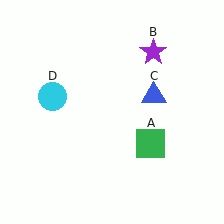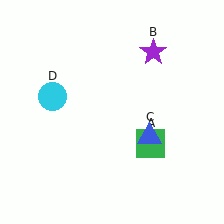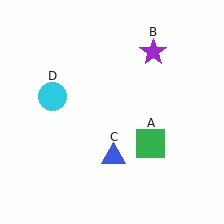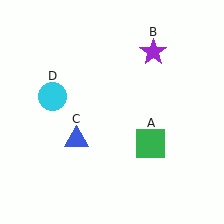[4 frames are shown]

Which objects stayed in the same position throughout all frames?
Green square (object A) and purple star (object B) and cyan circle (object D) remained stationary.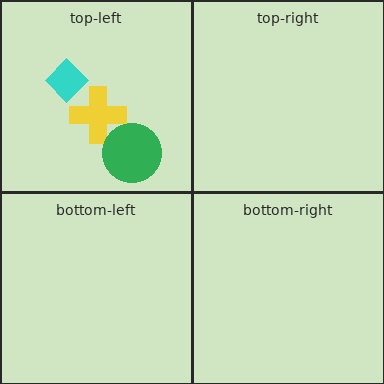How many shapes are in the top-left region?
3.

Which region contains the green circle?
The top-left region.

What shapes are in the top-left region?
The yellow cross, the cyan diamond, the green circle.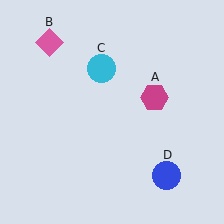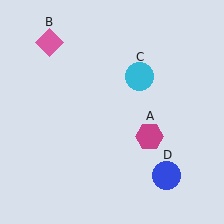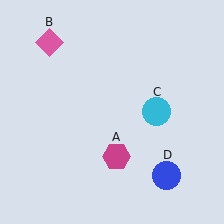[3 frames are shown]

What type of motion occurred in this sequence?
The magenta hexagon (object A), cyan circle (object C) rotated clockwise around the center of the scene.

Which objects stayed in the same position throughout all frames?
Pink diamond (object B) and blue circle (object D) remained stationary.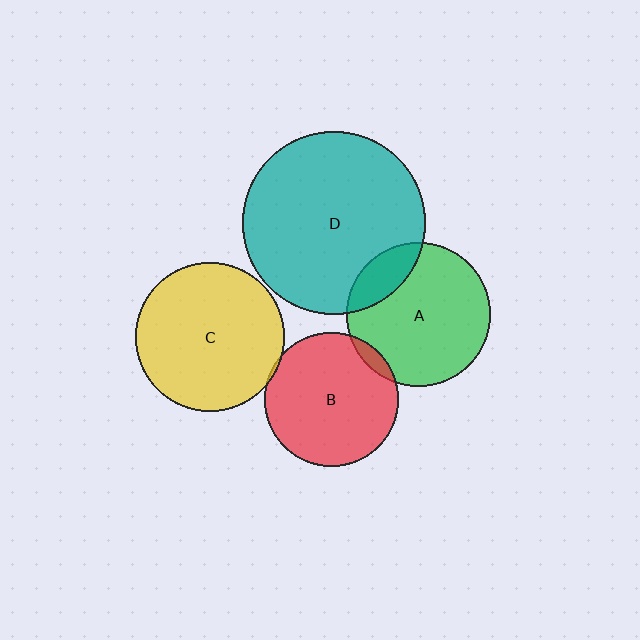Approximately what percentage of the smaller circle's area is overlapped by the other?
Approximately 15%.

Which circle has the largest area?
Circle D (teal).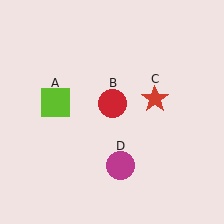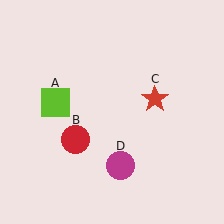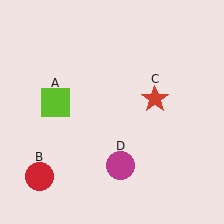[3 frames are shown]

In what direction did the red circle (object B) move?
The red circle (object B) moved down and to the left.